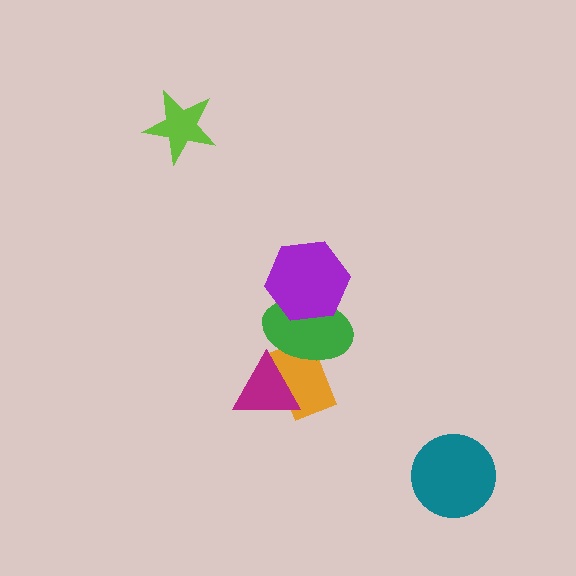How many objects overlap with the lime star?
0 objects overlap with the lime star.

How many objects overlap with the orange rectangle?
2 objects overlap with the orange rectangle.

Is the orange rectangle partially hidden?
Yes, it is partially covered by another shape.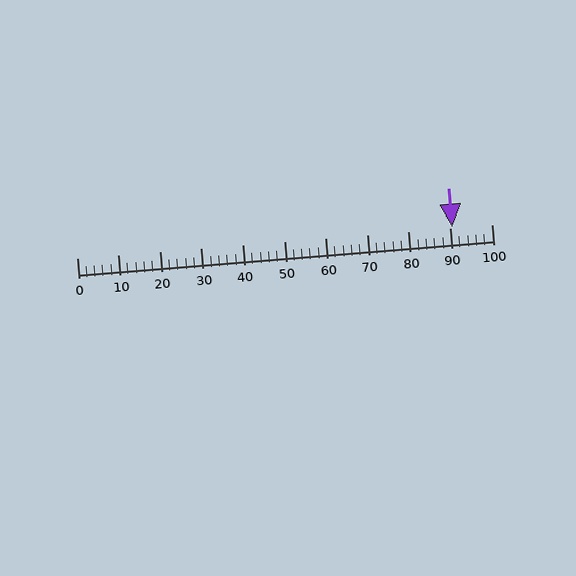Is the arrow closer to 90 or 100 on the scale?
The arrow is closer to 90.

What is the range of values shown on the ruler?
The ruler shows values from 0 to 100.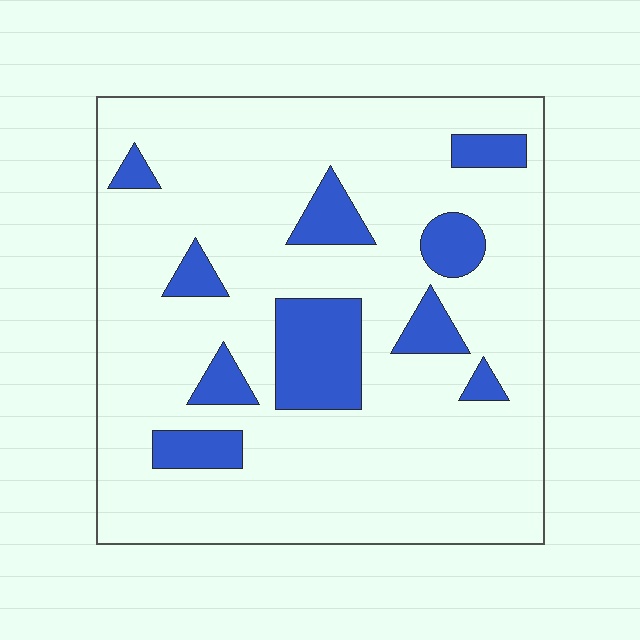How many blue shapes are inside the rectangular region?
10.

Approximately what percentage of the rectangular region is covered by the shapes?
Approximately 15%.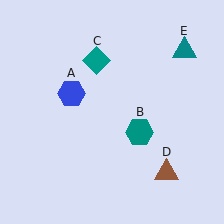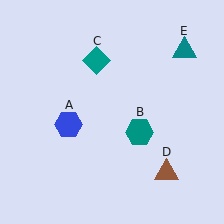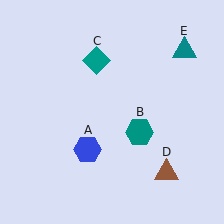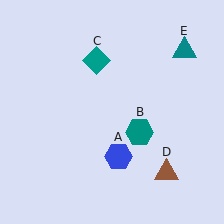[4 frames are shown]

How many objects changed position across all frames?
1 object changed position: blue hexagon (object A).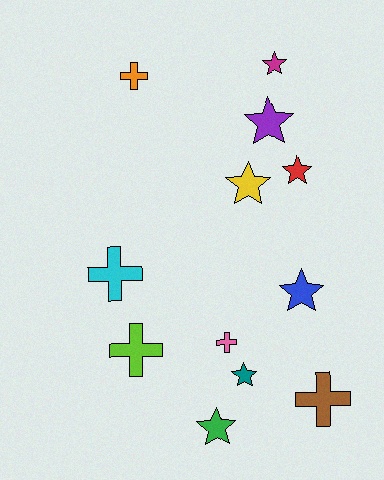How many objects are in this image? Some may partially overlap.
There are 12 objects.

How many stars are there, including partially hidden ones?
There are 7 stars.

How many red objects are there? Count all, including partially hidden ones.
There is 1 red object.